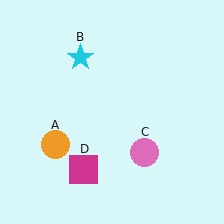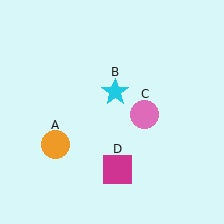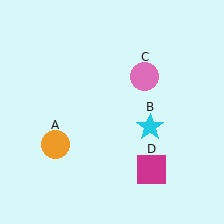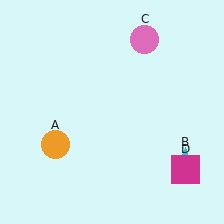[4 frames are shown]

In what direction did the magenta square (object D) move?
The magenta square (object D) moved right.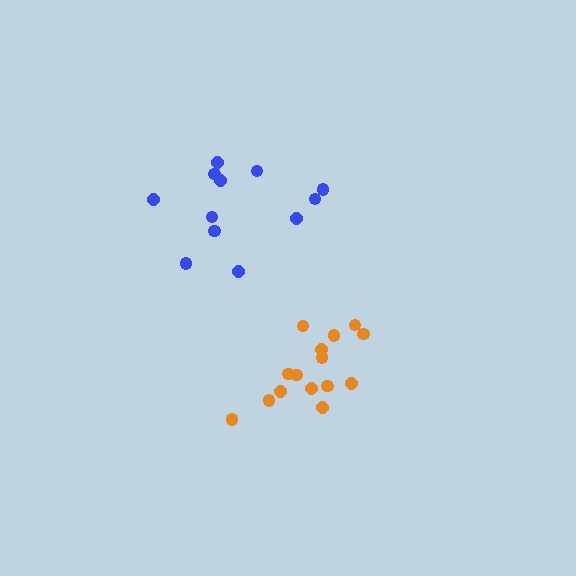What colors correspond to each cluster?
The clusters are colored: orange, blue.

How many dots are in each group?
Group 1: 15 dots, Group 2: 12 dots (27 total).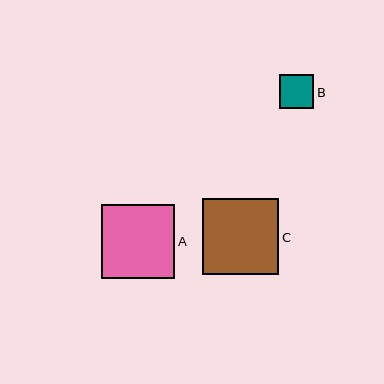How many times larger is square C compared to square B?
Square C is approximately 2.2 times the size of square B.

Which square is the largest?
Square C is the largest with a size of approximately 76 pixels.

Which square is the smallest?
Square B is the smallest with a size of approximately 34 pixels.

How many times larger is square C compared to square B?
Square C is approximately 2.2 times the size of square B.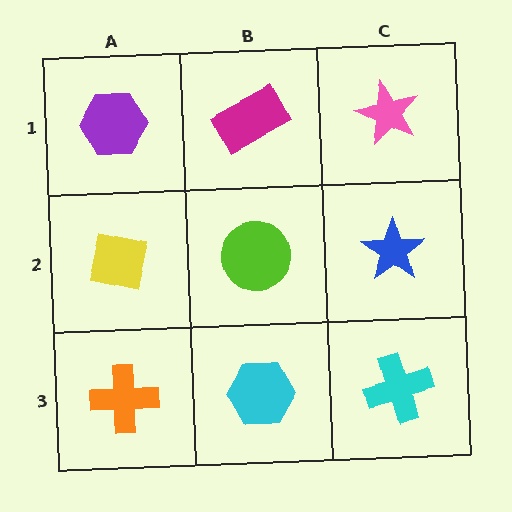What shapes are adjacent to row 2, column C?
A pink star (row 1, column C), a cyan cross (row 3, column C), a lime circle (row 2, column B).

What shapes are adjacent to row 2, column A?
A purple hexagon (row 1, column A), an orange cross (row 3, column A), a lime circle (row 2, column B).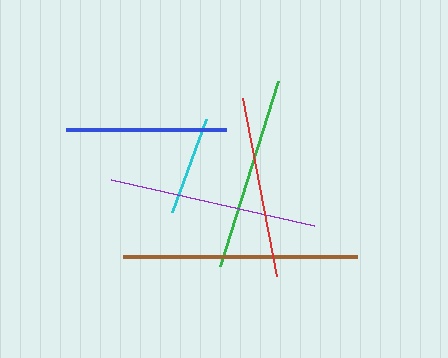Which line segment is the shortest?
The cyan line is the shortest at approximately 100 pixels.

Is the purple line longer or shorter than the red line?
The purple line is longer than the red line.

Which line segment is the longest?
The brown line is the longest at approximately 234 pixels.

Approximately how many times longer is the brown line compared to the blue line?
The brown line is approximately 1.5 times the length of the blue line.